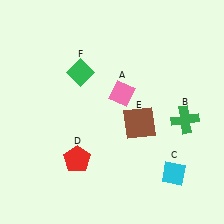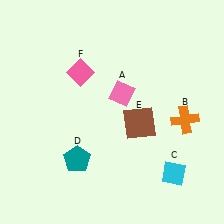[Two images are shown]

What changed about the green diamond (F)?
In Image 1, F is green. In Image 2, it changed to pink.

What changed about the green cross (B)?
In Image 1, B is green. In Image 2, it changed to orange.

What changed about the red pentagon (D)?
In Image 1, D is red. In Image 2, it changed to teal.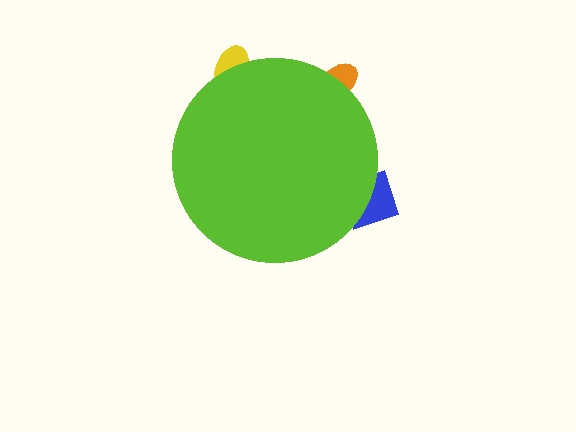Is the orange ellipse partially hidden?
Yes, the orange ellipse is partially hidden behind the lime circle.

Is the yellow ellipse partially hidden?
Yes, the yellow ellipse is partially hidden behind the lime circle.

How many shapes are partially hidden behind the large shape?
3 shapes are partially hidden.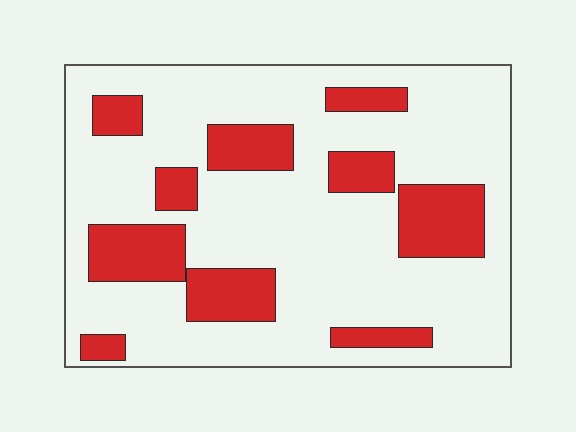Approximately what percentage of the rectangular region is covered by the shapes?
Approximately 25%.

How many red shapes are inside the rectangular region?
10.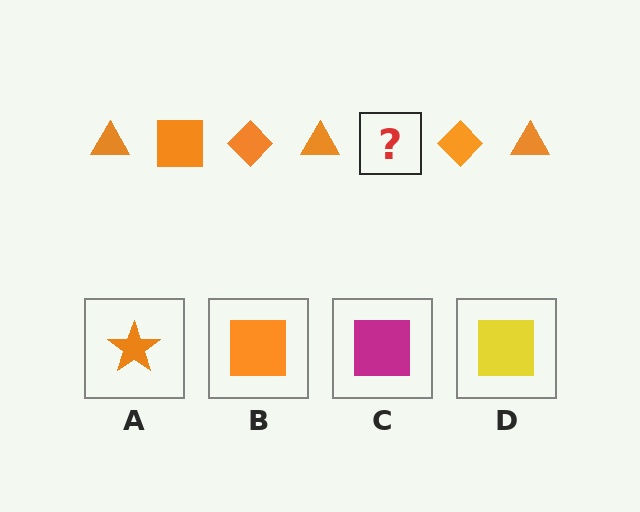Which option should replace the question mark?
Option B.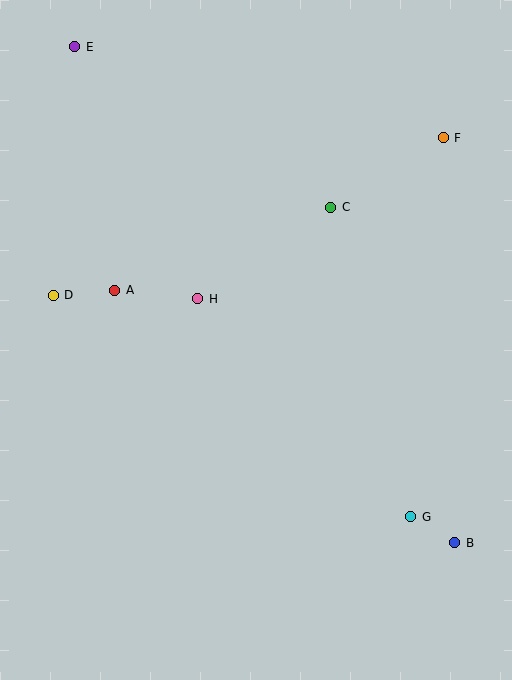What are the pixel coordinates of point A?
Point A is at (115, 290).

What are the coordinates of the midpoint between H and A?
The midpoint between H and A is at (156, 294).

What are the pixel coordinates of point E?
Point E is at (75, 47).